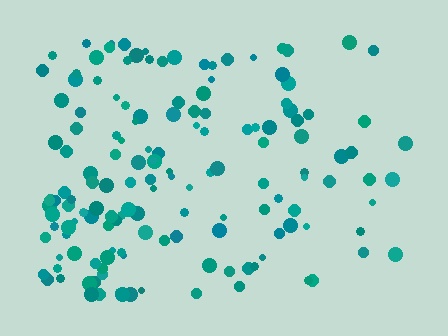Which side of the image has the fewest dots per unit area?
The right.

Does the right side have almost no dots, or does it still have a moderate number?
Still a moderate number, just noticeably fewer than the left.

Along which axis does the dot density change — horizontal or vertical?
Horizontal.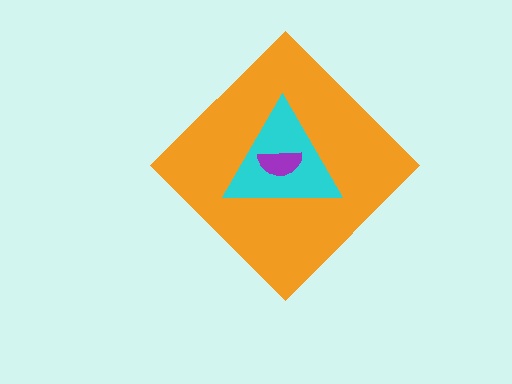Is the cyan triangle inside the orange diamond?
Yes.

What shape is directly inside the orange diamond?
The cyan triangle.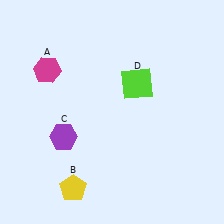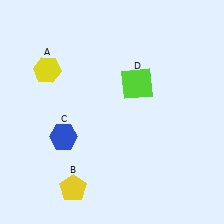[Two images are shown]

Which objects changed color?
A changed from magenta to yellow. C changed from purple to blue.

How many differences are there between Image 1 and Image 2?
There are 2 differences between the two images.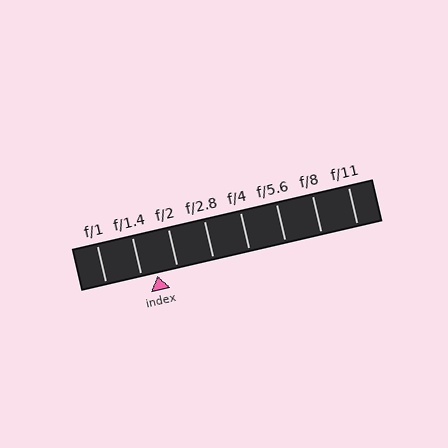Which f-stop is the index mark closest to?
The index mark is closest to f/1.4.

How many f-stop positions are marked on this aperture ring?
There are 8 f-stop positions marked.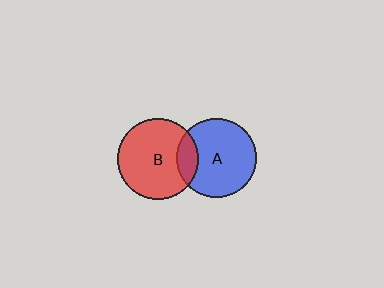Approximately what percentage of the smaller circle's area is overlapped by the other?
Approximately 15%.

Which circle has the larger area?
Circle B (red).